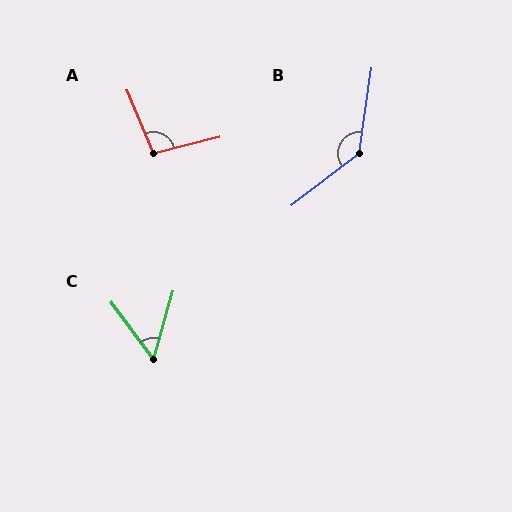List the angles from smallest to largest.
C (52°), A (99°), B (136°).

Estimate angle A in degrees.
Approximately 99 degrees.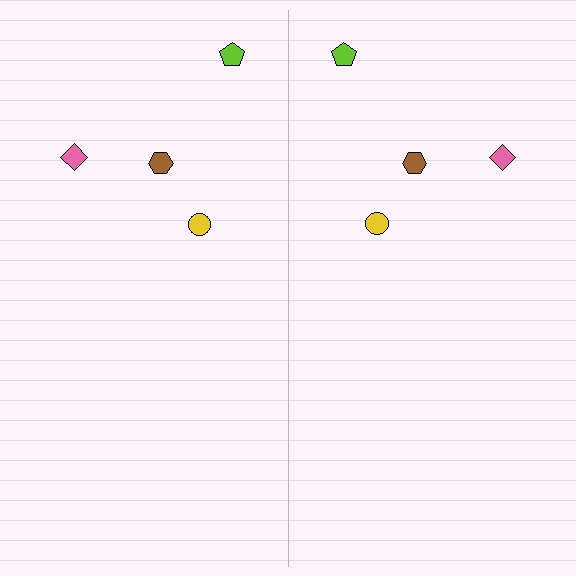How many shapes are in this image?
There are 8 shapes in this image.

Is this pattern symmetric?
Yes, this pattern has bilateral (reflection) symmetry.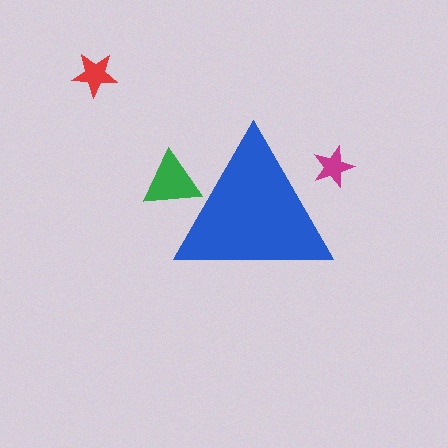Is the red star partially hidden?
No, the red star is fully visible.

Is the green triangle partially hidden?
Yes, the green triangle is partially hidden behind the blue triangle.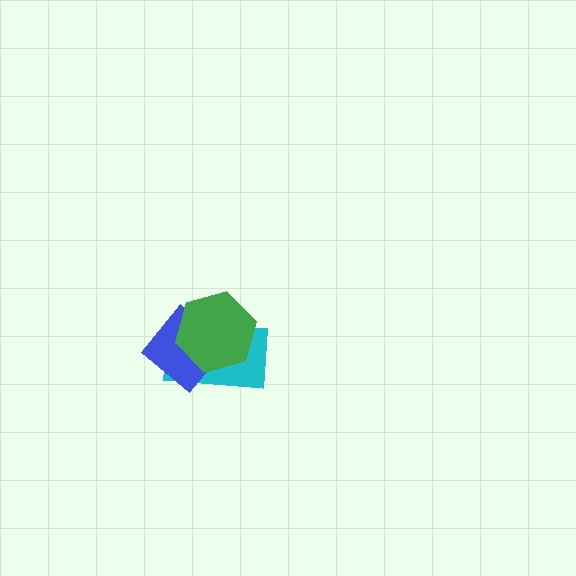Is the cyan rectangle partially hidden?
Yes, it is partially covered by another shape.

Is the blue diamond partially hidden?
Yes, it is partially covered by another shape.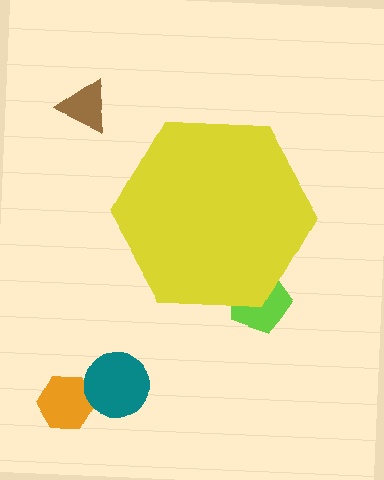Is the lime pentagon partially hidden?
Yes, the lime pentagon is partially hidden behind the yellow hexagon.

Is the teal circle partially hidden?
No, the teal circle is fully visible.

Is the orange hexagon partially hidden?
No, the orange hexagon is fully visible.